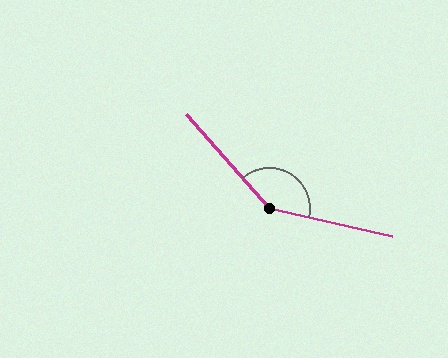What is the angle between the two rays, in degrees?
Approximately 144 degrees.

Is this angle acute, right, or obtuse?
It is obtuse.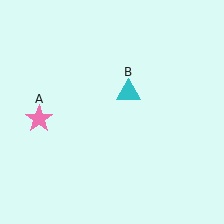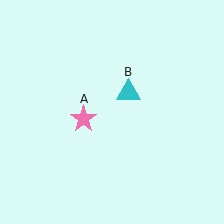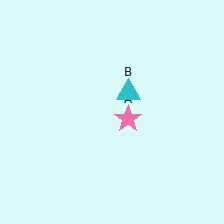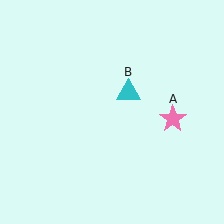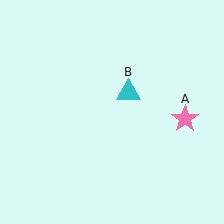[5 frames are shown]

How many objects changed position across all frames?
1 object changed position: pink star (object A).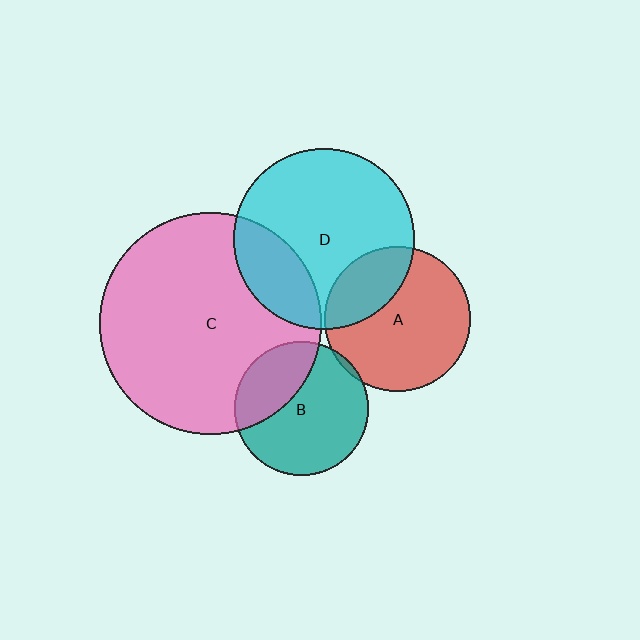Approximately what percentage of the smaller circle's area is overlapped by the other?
Approximately 30%.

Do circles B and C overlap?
Yes.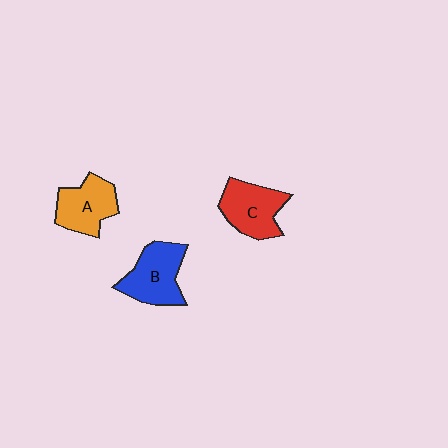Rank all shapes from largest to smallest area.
From largest to smallest: B (blue), C (red), A (orange).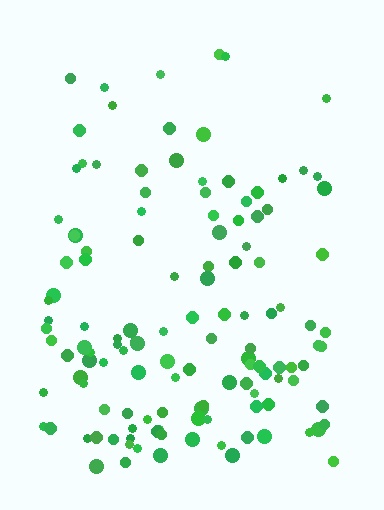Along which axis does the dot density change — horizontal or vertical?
Vertical.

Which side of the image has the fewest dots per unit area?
The top.